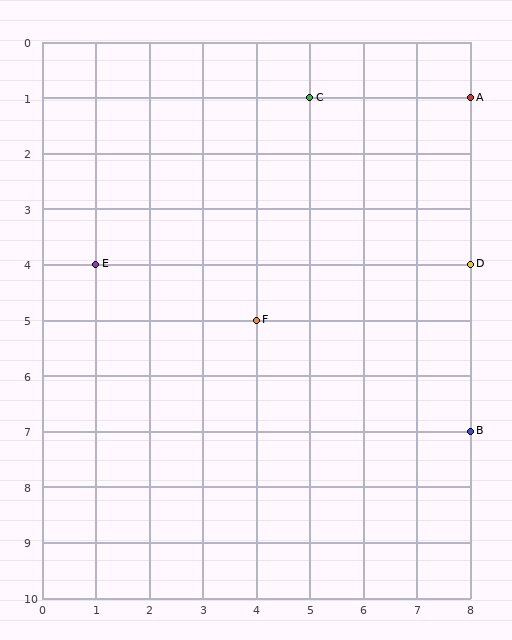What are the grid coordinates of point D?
Point D is at grid coordinates (8, 4).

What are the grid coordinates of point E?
Point E is at grid coordinates (1, 4).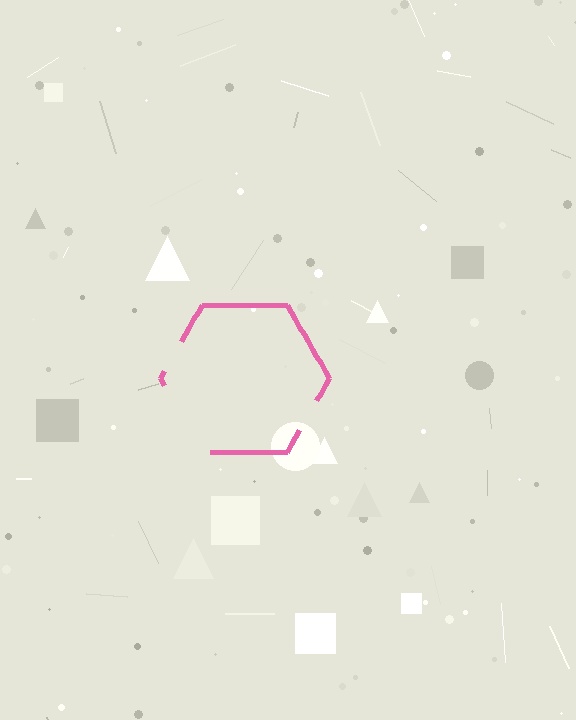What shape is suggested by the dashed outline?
The dashed outline suggests a hexagon.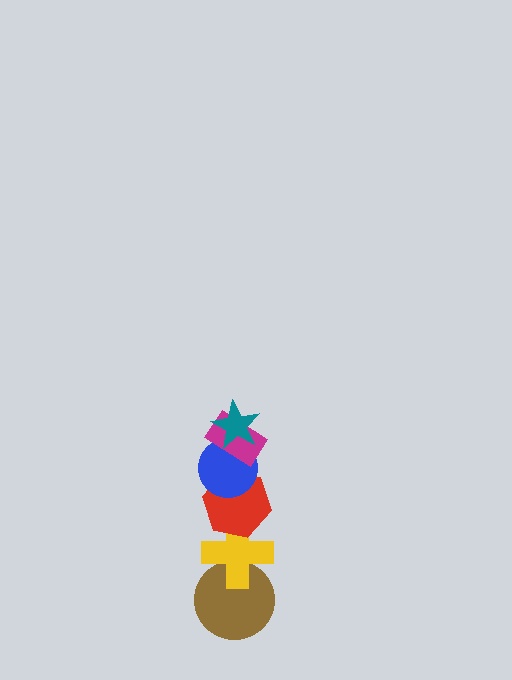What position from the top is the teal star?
The teal star is 1st from the top.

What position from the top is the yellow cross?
The yellow cross is 5th from the top.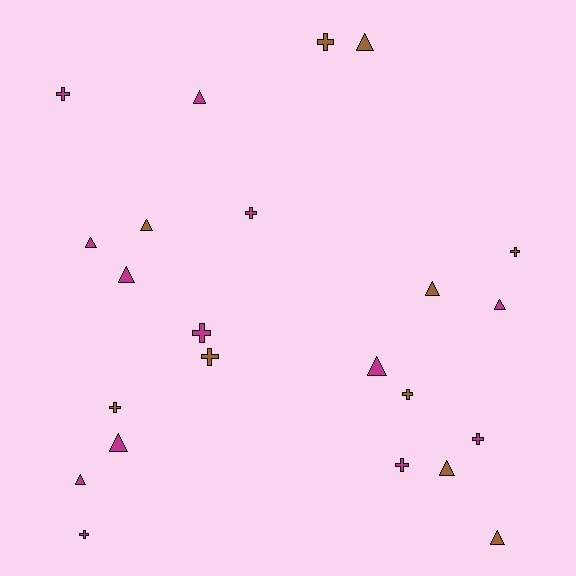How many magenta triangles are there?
There are 7 magenta triangles.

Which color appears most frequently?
Magenta, with 13 objects.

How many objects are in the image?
There are 23 objects.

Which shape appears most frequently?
Triangle, with 12 objects.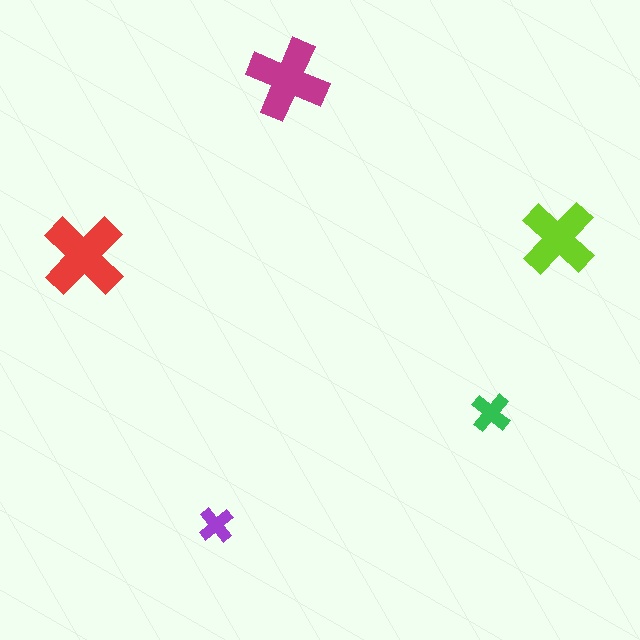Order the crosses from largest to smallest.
the red one, the magenta one, the lime one, the green one, the purple one.